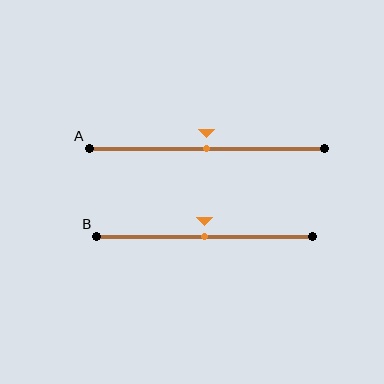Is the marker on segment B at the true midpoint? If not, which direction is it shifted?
Yes, the marker on segment B is at the true midpoint.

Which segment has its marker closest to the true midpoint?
Segment A has its marker closest to the true midpoint.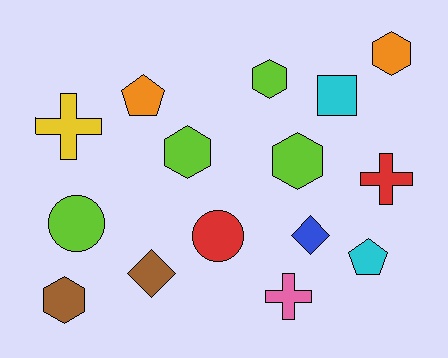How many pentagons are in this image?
There are 2 pentagons.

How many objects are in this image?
There are 15 objects.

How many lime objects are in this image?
There are 4 lime objects.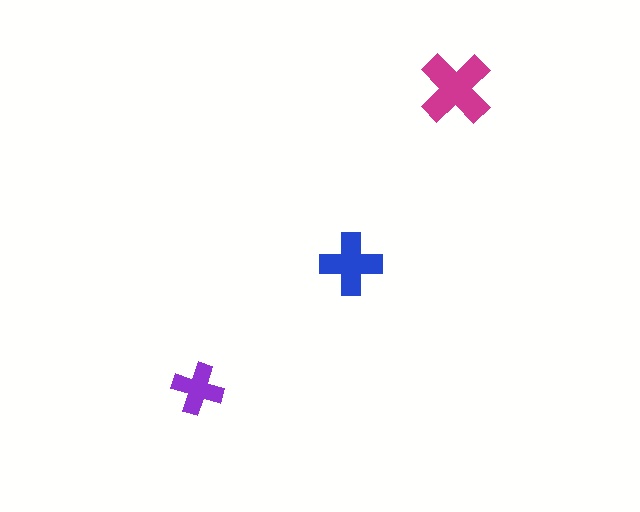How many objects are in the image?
There are 3 objects in the image.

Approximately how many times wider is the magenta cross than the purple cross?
About 1.5 times wider.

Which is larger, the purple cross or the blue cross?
The blue one.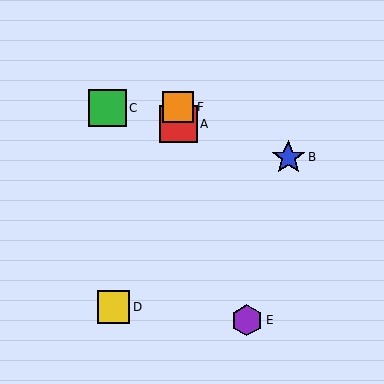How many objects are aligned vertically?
2 objects (A, F) are aligned vertically.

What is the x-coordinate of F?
Object F is at x≈178.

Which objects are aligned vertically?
Objects A, F are aligned vertically.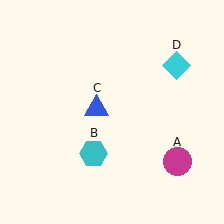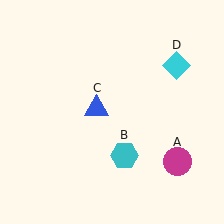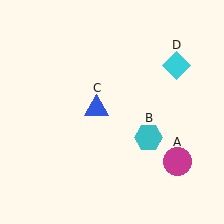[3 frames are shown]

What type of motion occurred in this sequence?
The cyan hexagon (object B) rotated counterclockwise around the center of the scene.